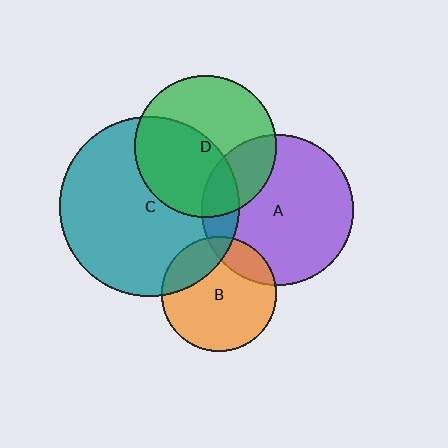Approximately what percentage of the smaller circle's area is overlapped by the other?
Approximately 20%.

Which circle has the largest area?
Circle C (teal).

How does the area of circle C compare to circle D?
Approximately 1.6 times.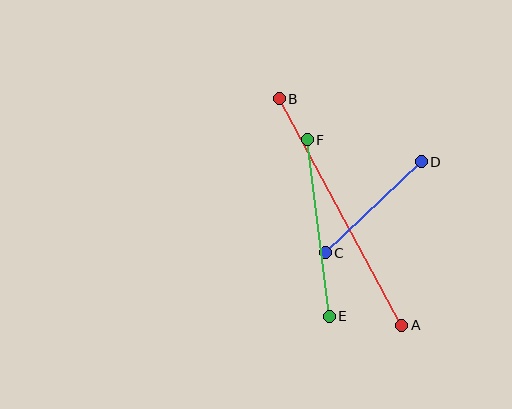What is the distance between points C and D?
The distance is approximately 132 pixels.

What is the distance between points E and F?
The distance is approximately 178 pixels.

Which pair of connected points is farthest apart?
Points A and B are farthest apart.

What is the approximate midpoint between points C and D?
The midpoint is at approximately (373, 207) pixels.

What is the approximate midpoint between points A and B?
The midpoint is at approximately (341, 212) pixels.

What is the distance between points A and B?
The distance is approximately 257 pixels.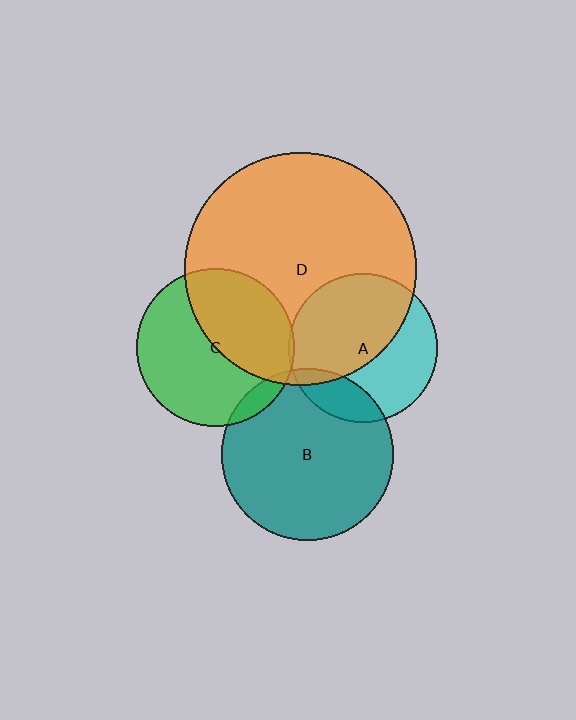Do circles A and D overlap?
Yes.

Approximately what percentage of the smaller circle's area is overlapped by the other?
Approximately 55%.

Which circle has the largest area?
Circle D (orange).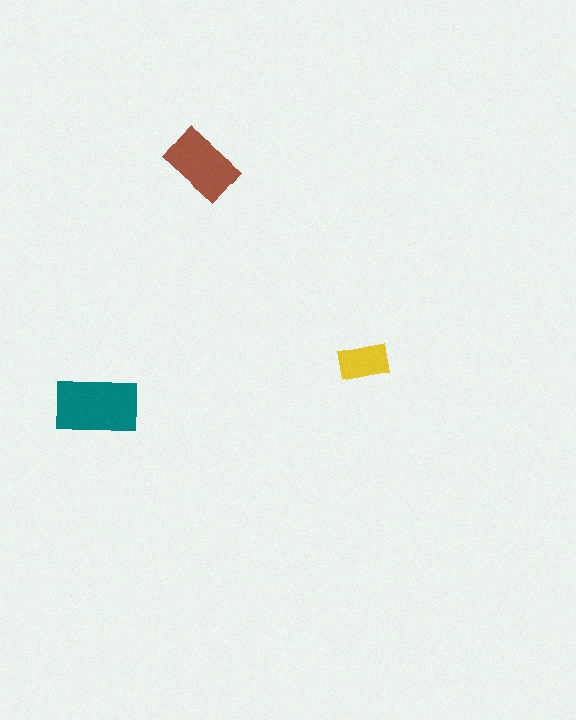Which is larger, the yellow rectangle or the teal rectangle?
The teal one.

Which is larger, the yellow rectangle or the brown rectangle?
The brown one.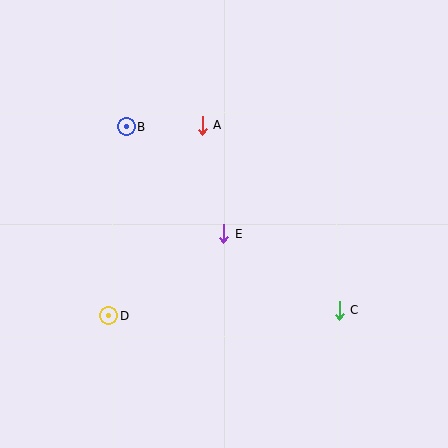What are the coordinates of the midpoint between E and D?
The midpoint between E and D is at (166, 275).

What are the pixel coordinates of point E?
Point E is at (224, 234).